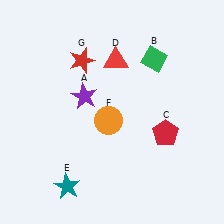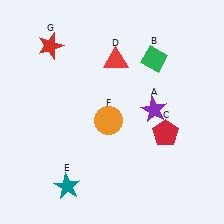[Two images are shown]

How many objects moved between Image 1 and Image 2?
2 objects moved between the two images.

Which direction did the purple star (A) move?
The purple star (A) moved right.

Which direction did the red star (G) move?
The red star (G) moved left.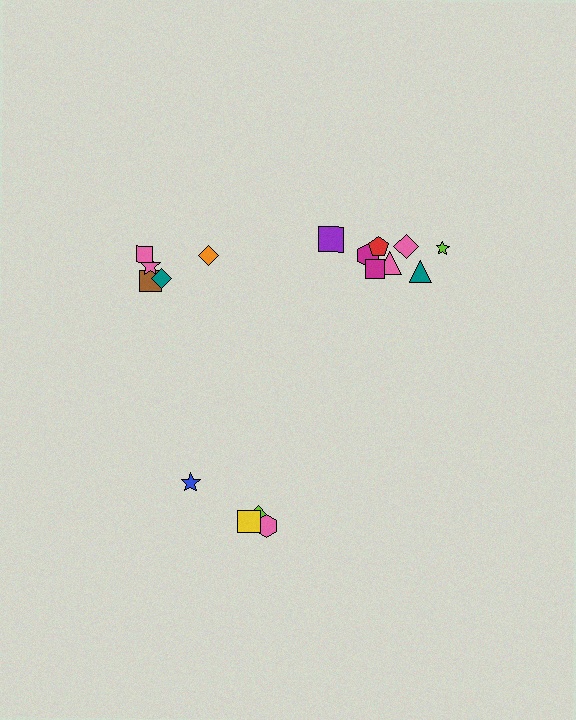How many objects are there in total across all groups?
There are 17 objects.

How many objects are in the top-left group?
There are 5 objects.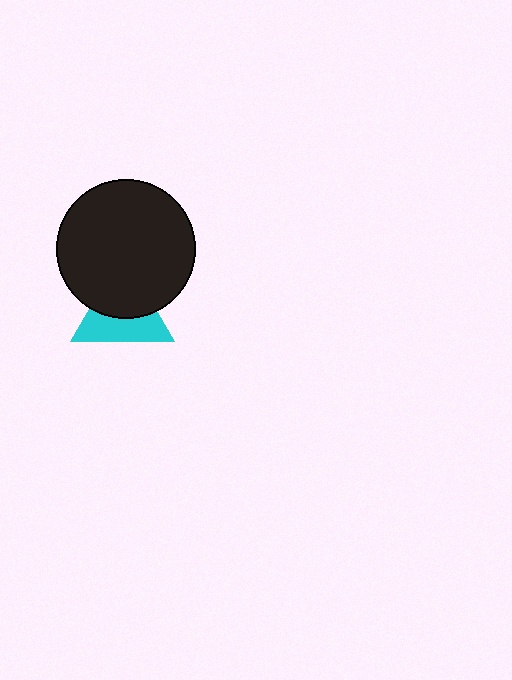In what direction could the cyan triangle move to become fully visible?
The cyan triangle could move down. That would shift it out from behind the black circle entirely.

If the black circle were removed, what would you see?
You would see the complete cyan triangle.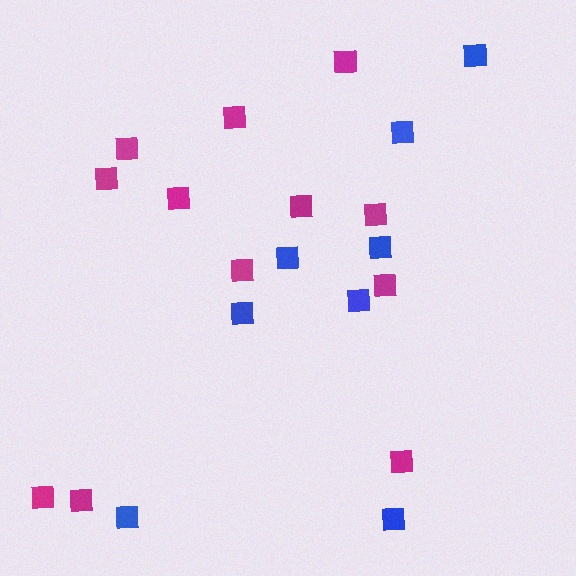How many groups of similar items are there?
There are 2 groups: one group of magenta squares (12) and one group of blue squares (8).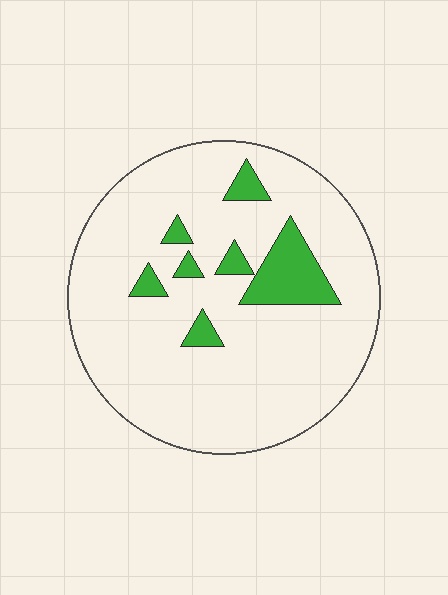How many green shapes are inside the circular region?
7.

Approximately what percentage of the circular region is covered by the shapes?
Approximately 10%.